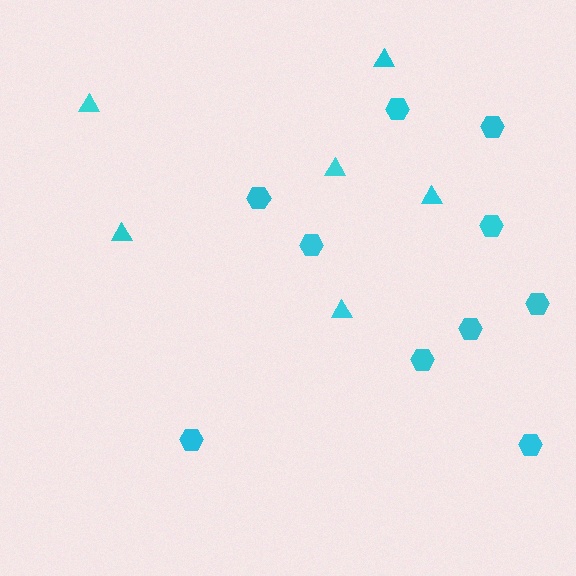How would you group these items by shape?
There are 2 groups: one group of hexagons (10) and one group of triangles (6).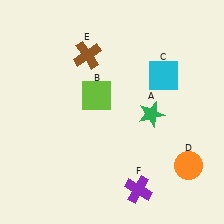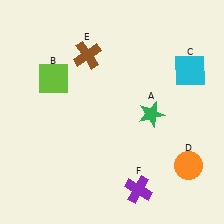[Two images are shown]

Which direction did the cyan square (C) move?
The cyan square (C) moved right.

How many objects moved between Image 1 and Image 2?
2 objects moved between the two images.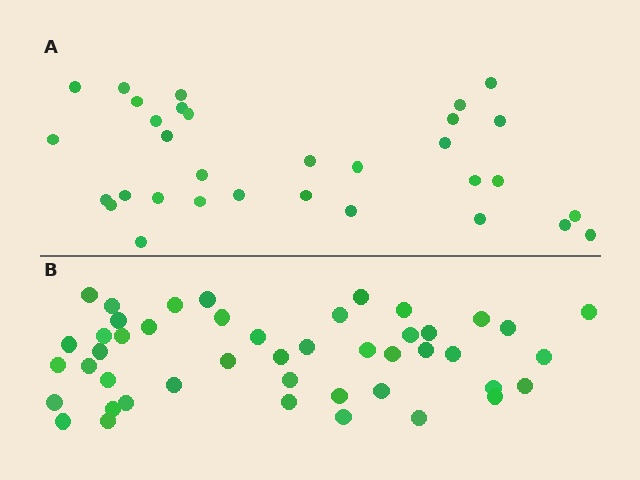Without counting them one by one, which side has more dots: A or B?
Region B (the bottom region) has more dots.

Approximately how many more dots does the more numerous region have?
Region B has approximately 15 more dots than region A.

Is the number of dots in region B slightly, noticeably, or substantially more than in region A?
Region B has noticeably more, but not dramatically so. The ratio is roughly 1.4 to 1.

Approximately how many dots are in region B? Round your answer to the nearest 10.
About 50 dots. (The exact count is 46, which rounds to 50.)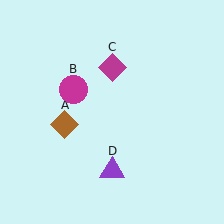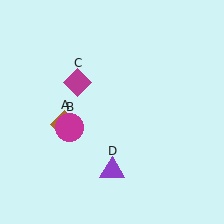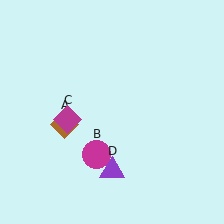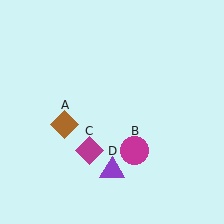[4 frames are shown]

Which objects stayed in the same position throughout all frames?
Brown diamond (object A) and purple triangle (object D) remained stationary.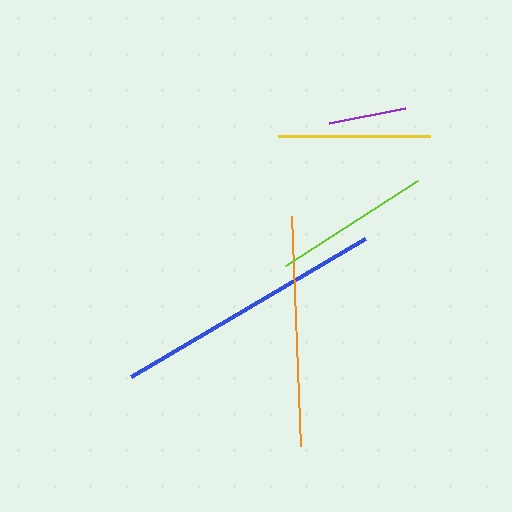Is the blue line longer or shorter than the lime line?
The blue line is longer than the lime line.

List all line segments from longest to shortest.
From longest to shortest: blue, orange, lime, yellow, purple.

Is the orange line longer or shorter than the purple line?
The orange line is longer than the purple line.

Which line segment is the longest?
The blue line is the longest at approximately 271 pixels.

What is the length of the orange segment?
The orange segment is approximately 230 pixels long.